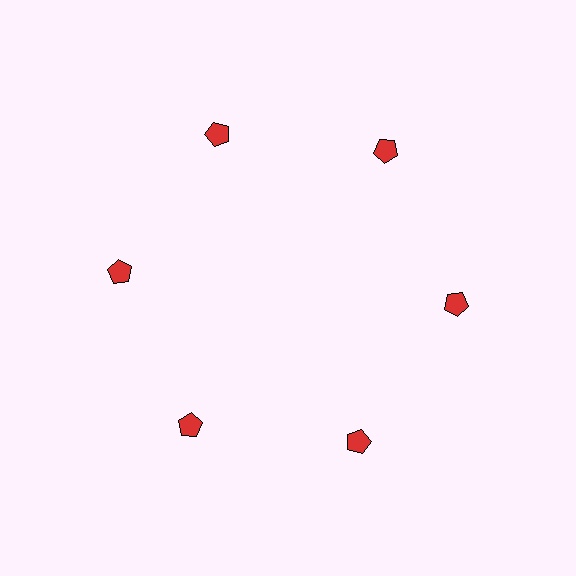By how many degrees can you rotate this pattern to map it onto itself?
The pattern maps onto itself every 60 degrees of rotation.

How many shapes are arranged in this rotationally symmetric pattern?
There are 6 shapes, arranged in 6 groups of 1.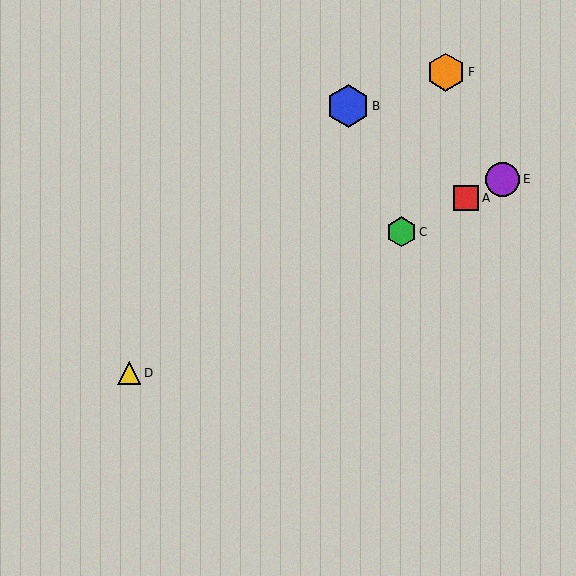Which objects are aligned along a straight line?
Objects A, C, D, E are aligned along a straight line.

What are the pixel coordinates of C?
Object C is at (401, 232).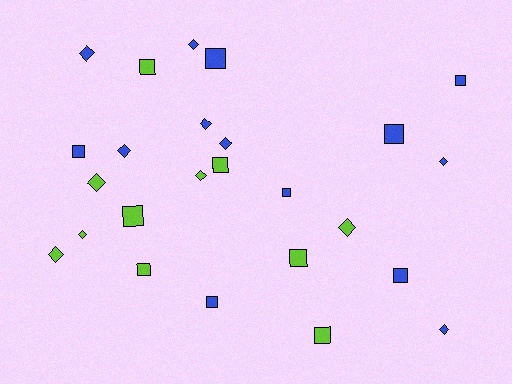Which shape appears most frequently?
Square, with 13 objects.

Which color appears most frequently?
Blue, with 14 objects.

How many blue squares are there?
There are 7 blue squares.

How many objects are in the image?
There are 25 objects.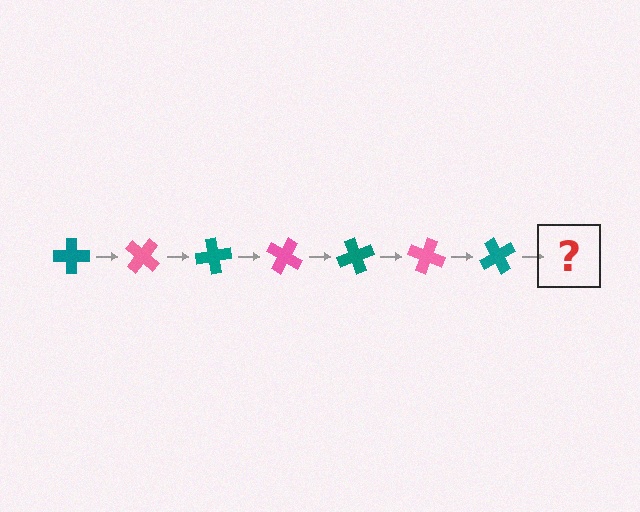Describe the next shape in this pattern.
It should be a pink cross, rotated 280 degrees from the start.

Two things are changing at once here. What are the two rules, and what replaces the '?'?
The two rules are that it rotates 40 degrees each step and the color cycles through teal and pink. The '?' should be a pink cross, rotated 280 degrees from the start.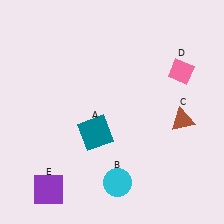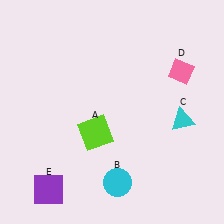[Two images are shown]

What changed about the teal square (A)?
In Image 1, A is teal. In Image 2, it changed to lime.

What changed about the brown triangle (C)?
In Image 1, C is brown. In Image 2, it changed to cyan.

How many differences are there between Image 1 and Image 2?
There are 2 differences between the two images.